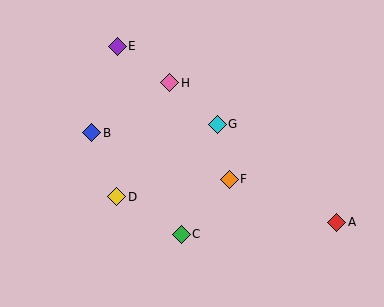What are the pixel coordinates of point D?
Point D is at (117, 197).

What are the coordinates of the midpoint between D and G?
The midpoint between D and G is at (167, 160).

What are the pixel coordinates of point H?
Point H is at (170, 83).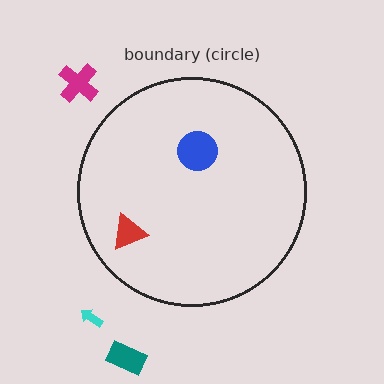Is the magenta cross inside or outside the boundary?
Outside.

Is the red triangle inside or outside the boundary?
Inside.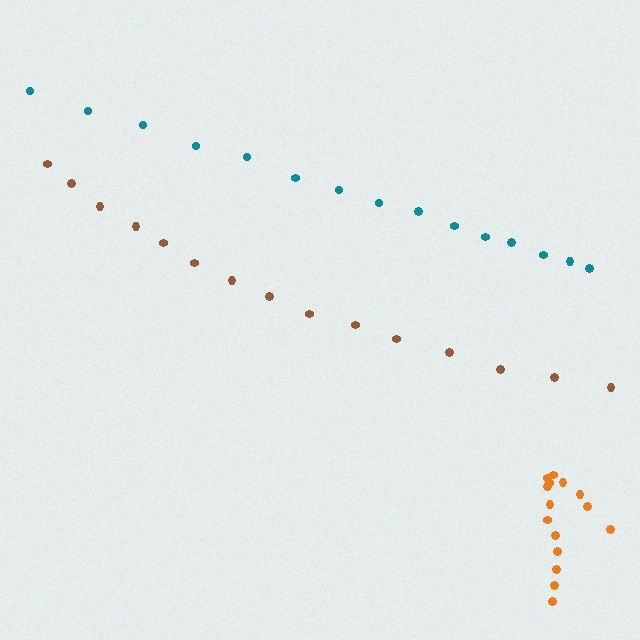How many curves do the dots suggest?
There are 3 distinct paths.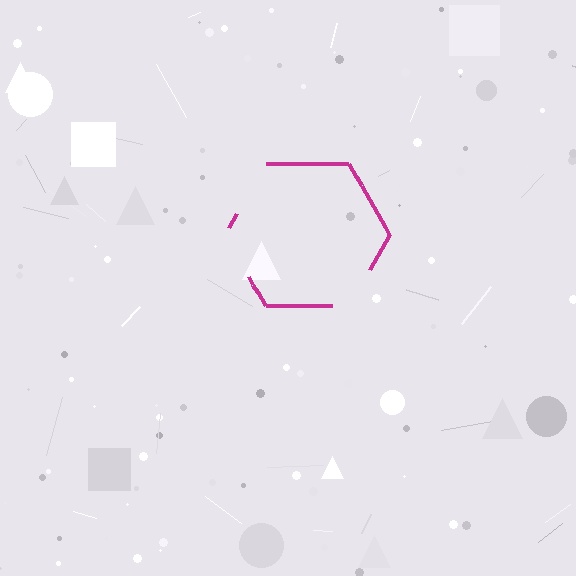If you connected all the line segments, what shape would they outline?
They would outline a hexagon.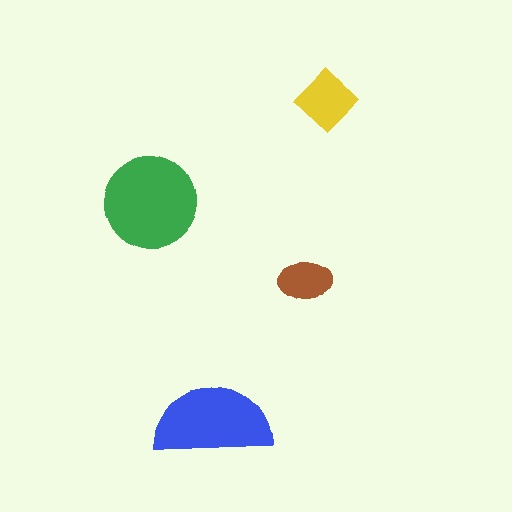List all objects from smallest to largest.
The brown ellipse, the yellow diamond, the blue semicircle, the green circle.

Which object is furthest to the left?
The green circle is leftmost.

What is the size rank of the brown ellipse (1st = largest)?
4th.